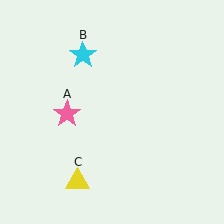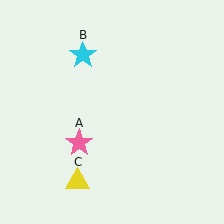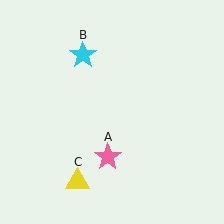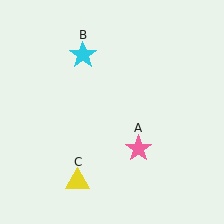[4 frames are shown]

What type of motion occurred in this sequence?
The pink star (object A) rotated counterclockwise around the center of the scene.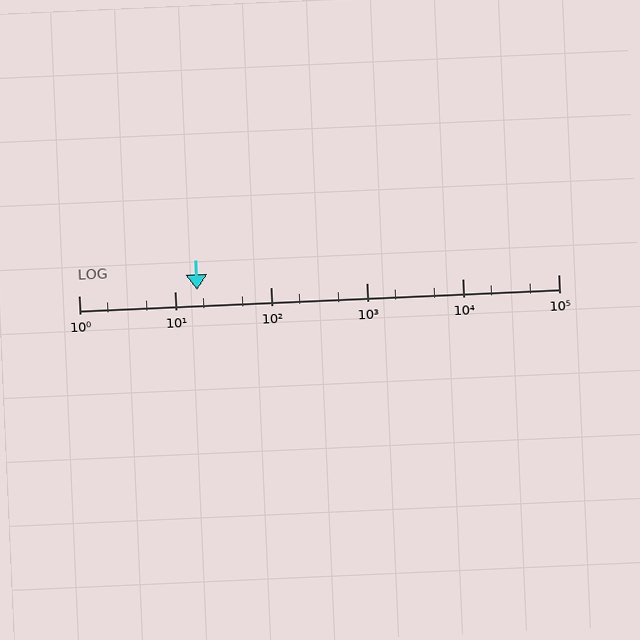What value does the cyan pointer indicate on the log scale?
The pointer indicates approximately 17.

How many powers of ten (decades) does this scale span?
The scale spans 5 decades, from 1 to 100000.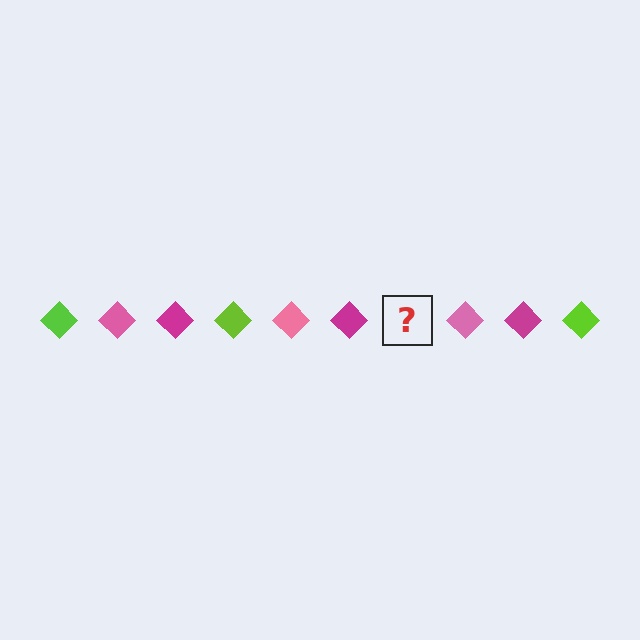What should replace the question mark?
The question mark should be replaced with a lime diamond.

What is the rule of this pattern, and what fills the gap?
The rule is that the pattern cycles through lime, pink, magenta diamonds. The gap should be filled with a lime diamond.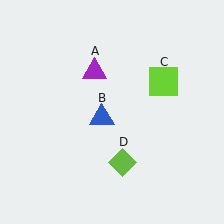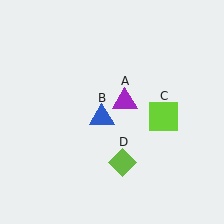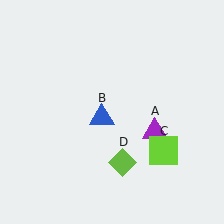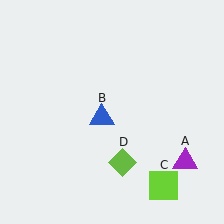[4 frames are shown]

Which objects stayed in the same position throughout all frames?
Blue triangle (object B) and lime diamond (object D) remained stationary.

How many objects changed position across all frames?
2 objects changed position: purple triangle (object A), lime square (object C).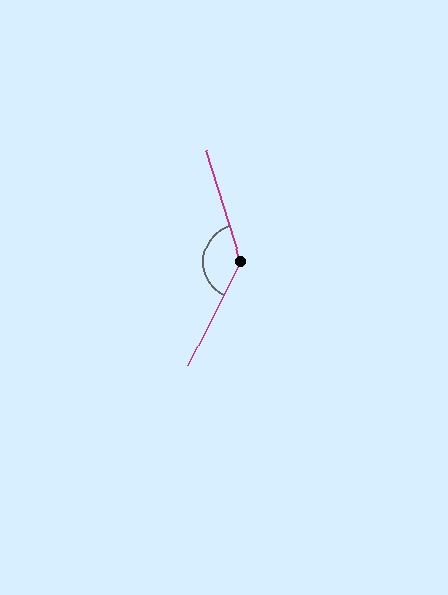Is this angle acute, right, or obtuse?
It is obtuse.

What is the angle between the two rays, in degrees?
Approximately 136 degrees.